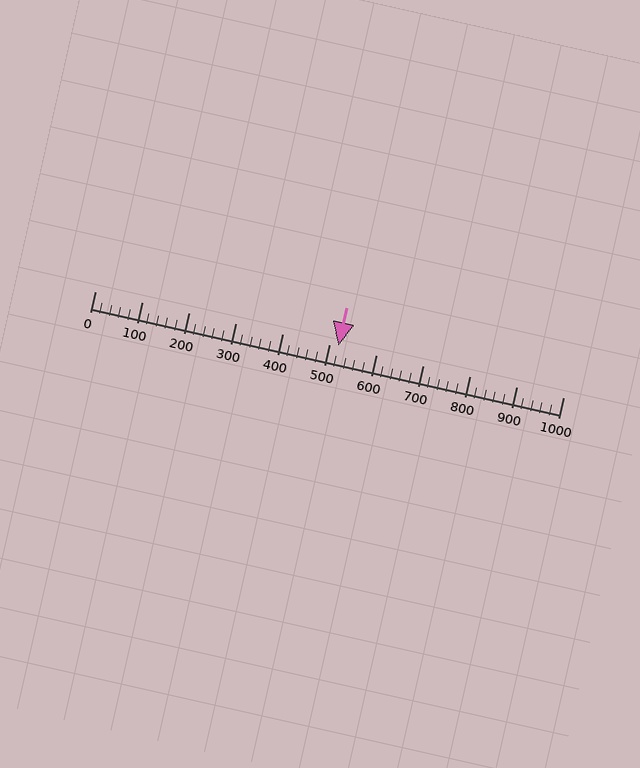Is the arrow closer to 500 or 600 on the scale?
The arrow is closer to 500.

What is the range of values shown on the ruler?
The ruler shows values from 0 to 1000.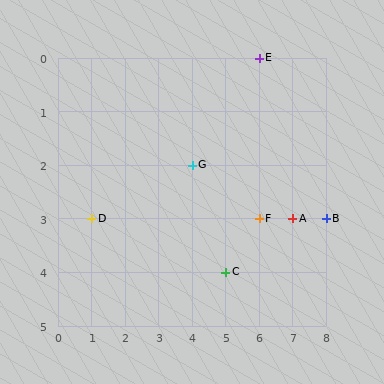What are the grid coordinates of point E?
Point E is at grid coordinates (6, 0).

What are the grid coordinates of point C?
Point C is at grid coordinates (5, 4).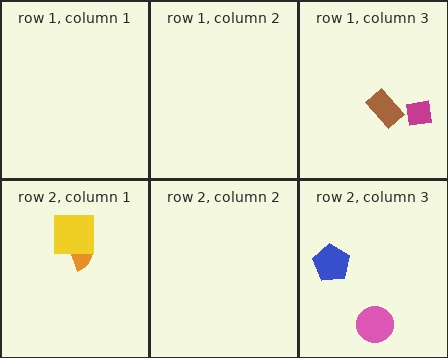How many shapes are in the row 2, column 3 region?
2.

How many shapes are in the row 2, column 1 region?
2.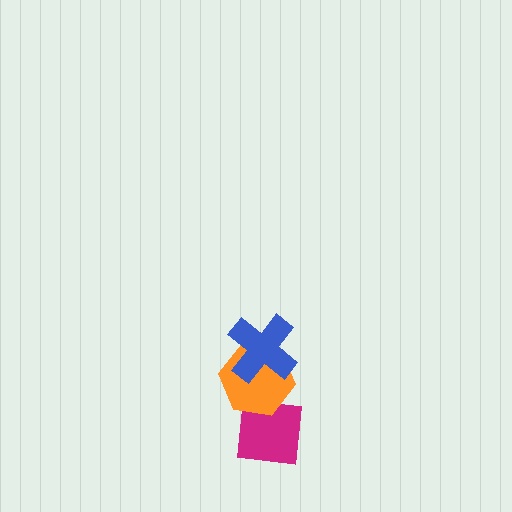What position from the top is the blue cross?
The blue cross is 1st from the top.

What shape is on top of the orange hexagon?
The blue cross is on top of the orange hexagon.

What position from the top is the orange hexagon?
The orange hexagon is 2nd from the top.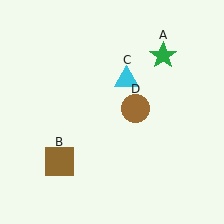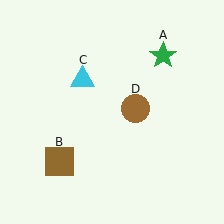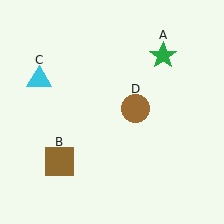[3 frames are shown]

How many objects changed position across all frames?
1 object changed position: cyan triangle (object C).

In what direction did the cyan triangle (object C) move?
The cyan triangle (object C) moved left.